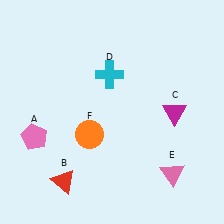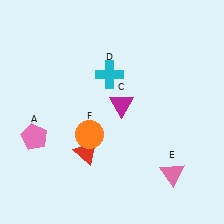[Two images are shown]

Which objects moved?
The objects that moved are: the red triangle (B), the magenta triangle (C).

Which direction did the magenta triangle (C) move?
The magenta triangle (C) moved left.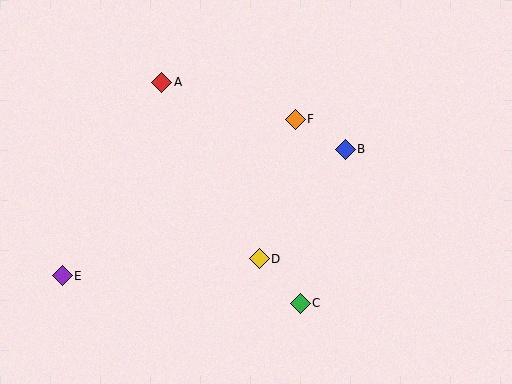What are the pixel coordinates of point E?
Point E is at (62, 276).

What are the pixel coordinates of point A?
Point A is at (162, 82).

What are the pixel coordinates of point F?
Point F is at (295, 119).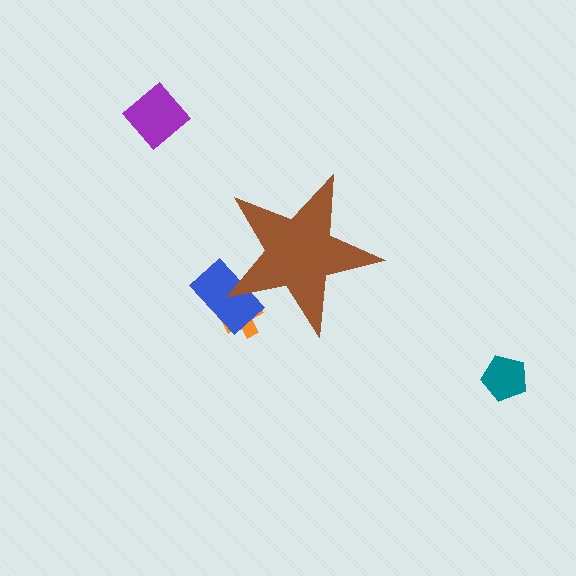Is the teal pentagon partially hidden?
No, the teal pentagon is fully visible.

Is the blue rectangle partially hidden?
Yes, the blue rectangle is partially hidden behind the brown star.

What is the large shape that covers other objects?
A brown star.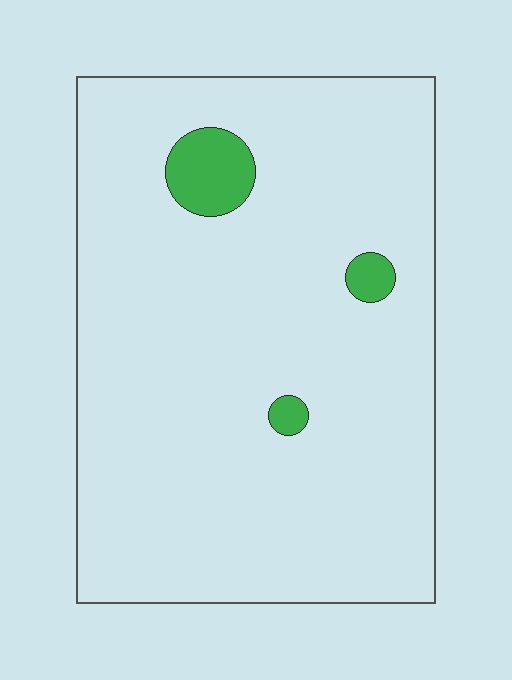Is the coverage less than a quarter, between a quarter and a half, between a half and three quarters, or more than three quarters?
Less than a quarter.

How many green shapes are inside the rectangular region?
3.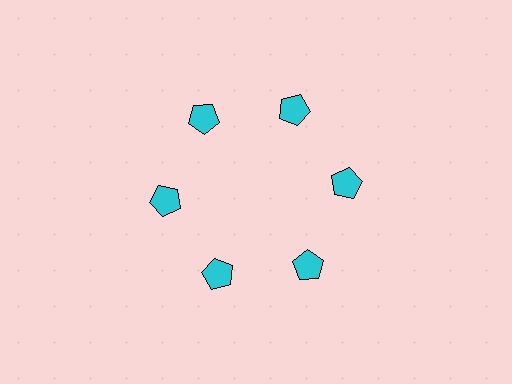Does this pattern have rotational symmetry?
Yes, this pattern has 6-fold rotational symmetry. It looks the same after rotating 60 degrees around the center.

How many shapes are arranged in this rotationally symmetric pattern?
There are 6 shapes, arranged in 6 groups of 1.